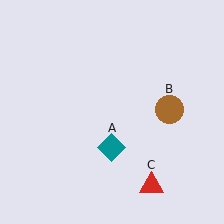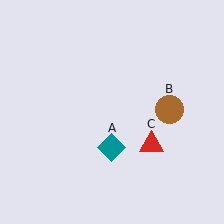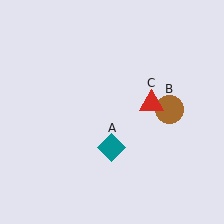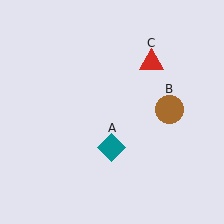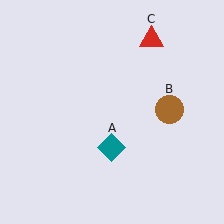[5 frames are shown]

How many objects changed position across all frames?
1 object changed position: red triangle (object C).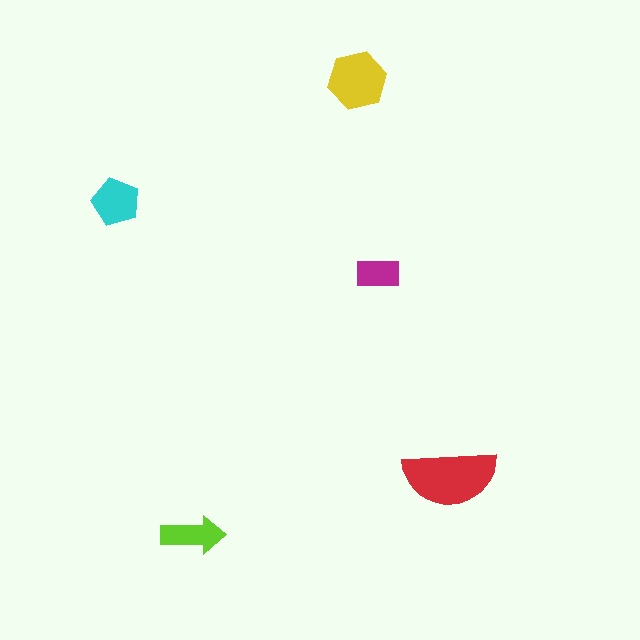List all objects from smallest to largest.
The magenta rectangle, the lime arrow, the cyan pentagon, the yellow hexagon, the red semicircle.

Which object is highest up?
The yellow hexagon is topmost.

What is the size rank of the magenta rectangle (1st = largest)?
5th.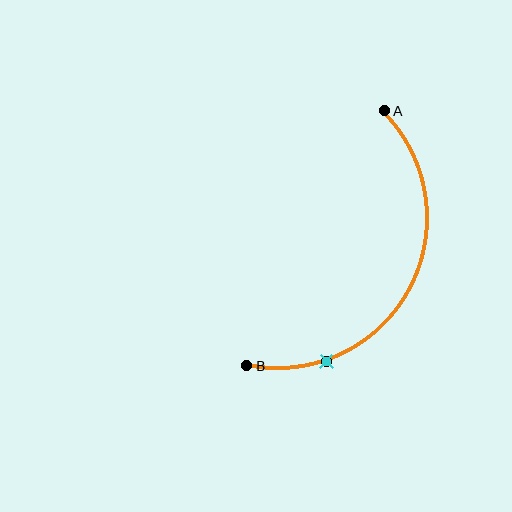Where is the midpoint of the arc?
The arc midpoint is the point on the curve farthest from the straight line joining A and B. It sits to the right of that line.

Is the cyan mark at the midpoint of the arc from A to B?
No. The cyan mark lies on the arc but is closer to endpoint B. The arc midpoint would be at the point on the curve equidistant along the arc from both A and B.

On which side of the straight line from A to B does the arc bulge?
The arc bulges to the right of the straight line connecting A and B.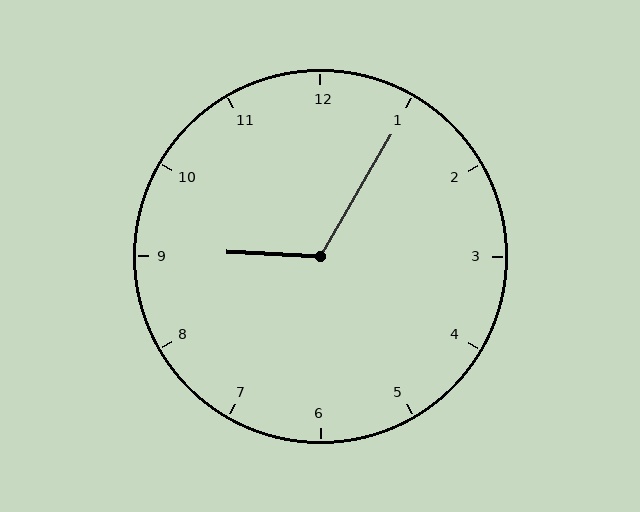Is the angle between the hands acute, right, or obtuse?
It is obtuse.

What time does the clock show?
9:05.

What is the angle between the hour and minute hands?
Approximately 118 degrees.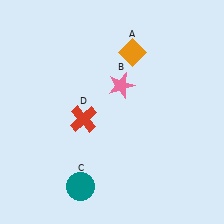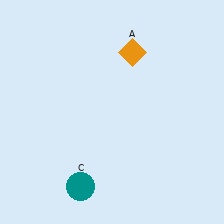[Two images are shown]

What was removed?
The pink star (B), the red cross (D) were removed in Image 2.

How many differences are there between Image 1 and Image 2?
There are 2 differences between the two images.